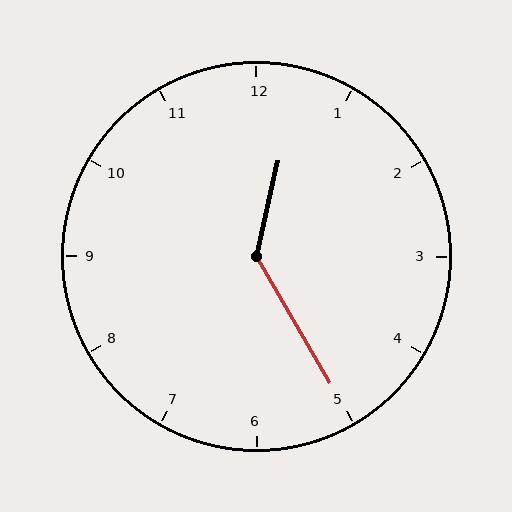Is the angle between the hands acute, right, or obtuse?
It is obtuse.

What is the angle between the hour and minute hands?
Approximately 138 degrees.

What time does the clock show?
12:25.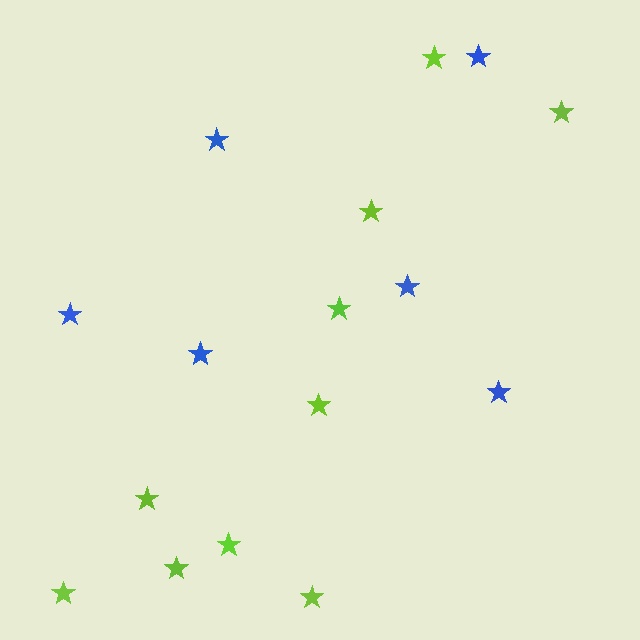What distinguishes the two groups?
There are 2 groups: one group of lime stars (10) and one group of blue stars (6).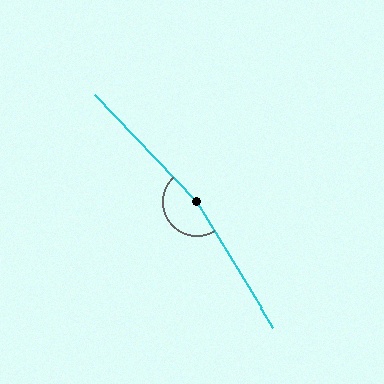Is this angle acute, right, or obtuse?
It is obtuse.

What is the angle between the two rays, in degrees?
Approximately 168 degrees.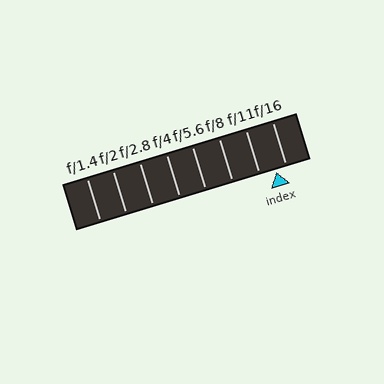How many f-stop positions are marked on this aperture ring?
There are 8 f-stop positions marked.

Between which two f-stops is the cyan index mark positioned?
The index mark is between f/11 and f/16.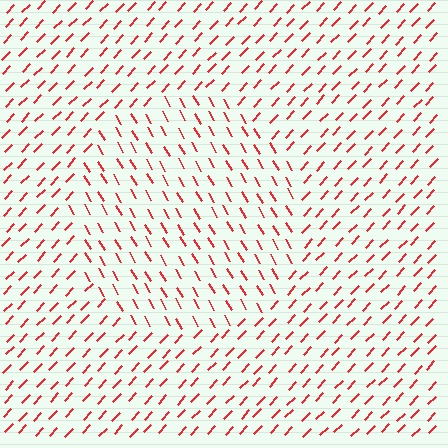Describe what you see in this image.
The image is filled with small red line segments. A circle region in the image has lines oriented differently from the surrounding lines, creating a visible texture boundary.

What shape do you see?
I see a circle.